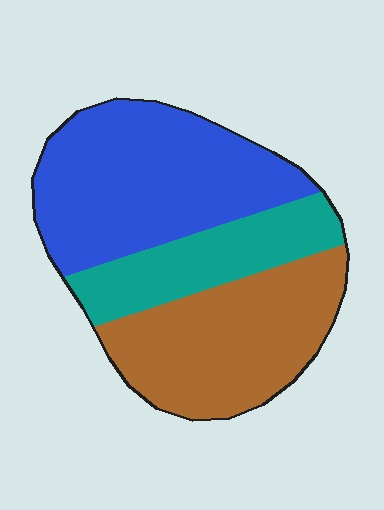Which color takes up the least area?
Teal, at roughly 20%.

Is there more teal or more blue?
Blue.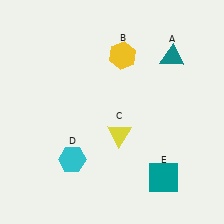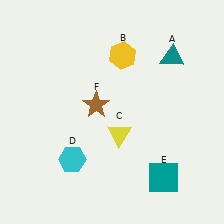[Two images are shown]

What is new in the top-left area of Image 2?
A brown star (F) was added in the top-left area of Image 2.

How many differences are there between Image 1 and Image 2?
There is 1 difference between the two images.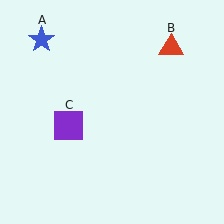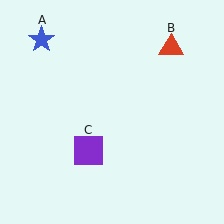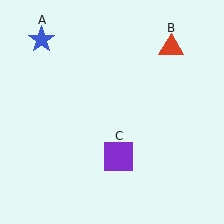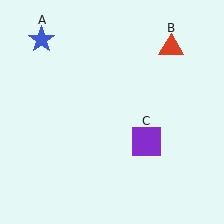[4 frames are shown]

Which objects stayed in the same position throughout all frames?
Blue star (object A) and red triangle (object B) remained stationary.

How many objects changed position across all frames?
1 object changed position: purple square (object C).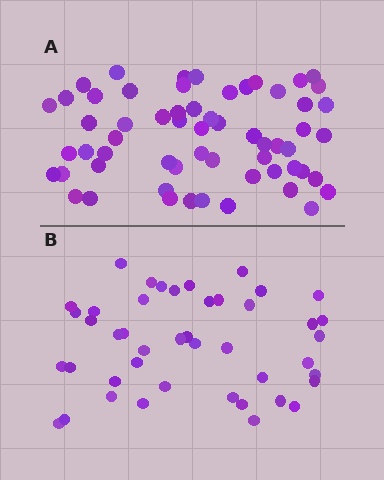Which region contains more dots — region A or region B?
Region A (the top region) has more dots.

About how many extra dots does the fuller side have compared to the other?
Region A has approximately 15 more dots than region B.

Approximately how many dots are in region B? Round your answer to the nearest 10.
About 40 dots. (The exact count is 44, which rounds to 40.)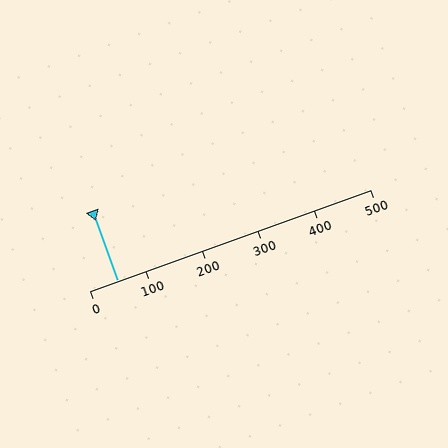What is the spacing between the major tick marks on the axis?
The major ticks are spaced 100 apart.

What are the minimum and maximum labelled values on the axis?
The axis runs from 0 to 500.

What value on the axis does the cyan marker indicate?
The marker indicates approximately 50.